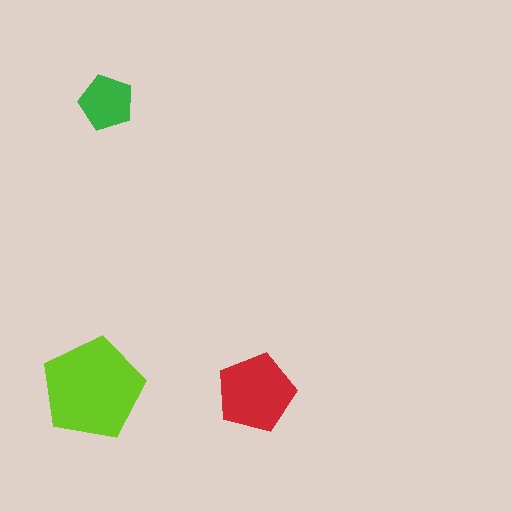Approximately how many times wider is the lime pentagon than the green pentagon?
About 2 times wider.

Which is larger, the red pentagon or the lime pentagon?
The lime one.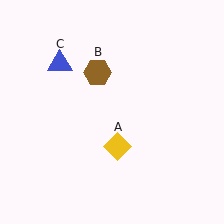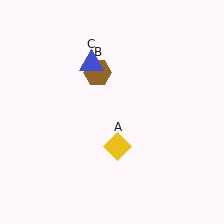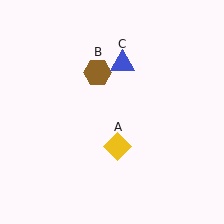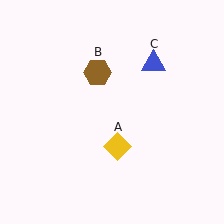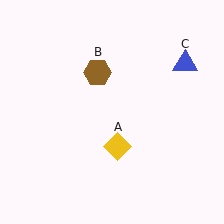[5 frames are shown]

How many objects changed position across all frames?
1 object changed position: blue triangle (object C).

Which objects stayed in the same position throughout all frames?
Yellow diamond (object A) and brown hexagon (object B) remained stationary.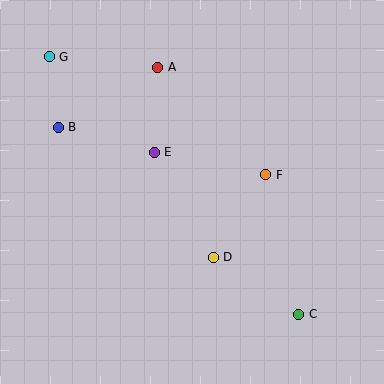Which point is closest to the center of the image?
Point E at (154, 152) is closest to the center.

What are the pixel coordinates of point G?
Point G is at (49, 57).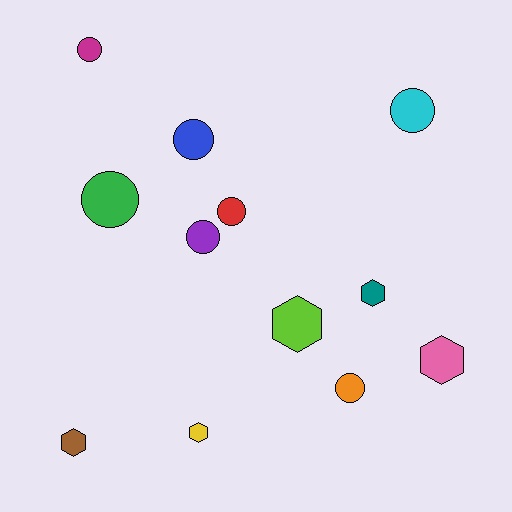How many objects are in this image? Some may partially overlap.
There are 12 objects.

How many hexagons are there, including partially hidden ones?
There are 5 hexagons.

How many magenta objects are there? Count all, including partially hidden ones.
There is 1 magenta object.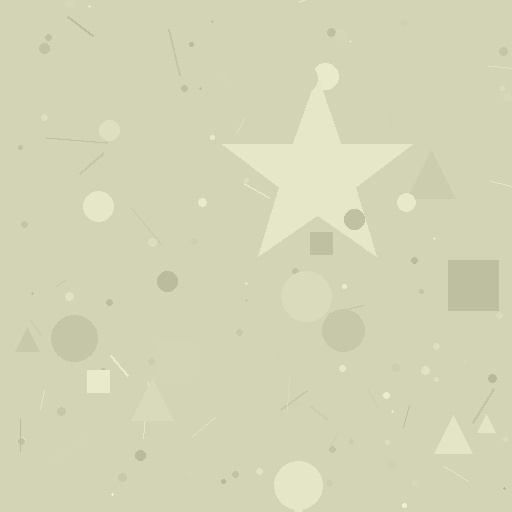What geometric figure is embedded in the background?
A star is embedded in the background.